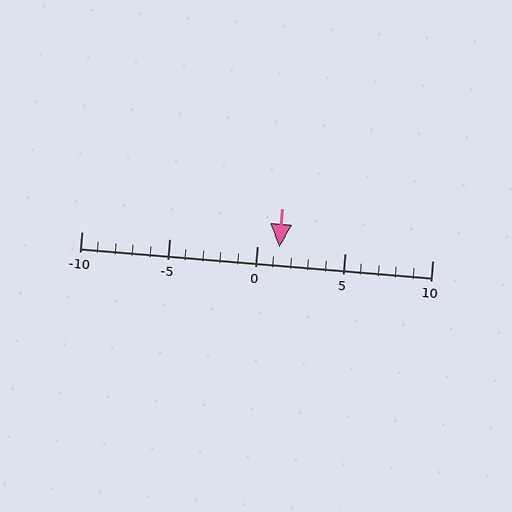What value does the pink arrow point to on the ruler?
The pink arrow points to approximately 1.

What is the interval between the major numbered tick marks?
The major tick marks are spaced 5 units apart.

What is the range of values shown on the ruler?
The ruler shows values from -10 to 10.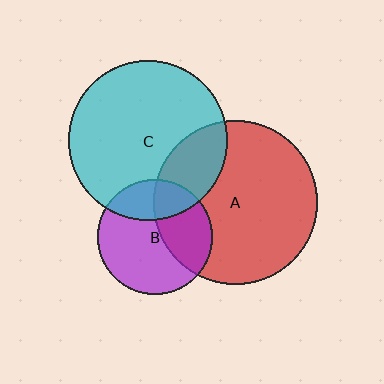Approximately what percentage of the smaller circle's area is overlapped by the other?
Approximately 25%.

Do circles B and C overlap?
Yes.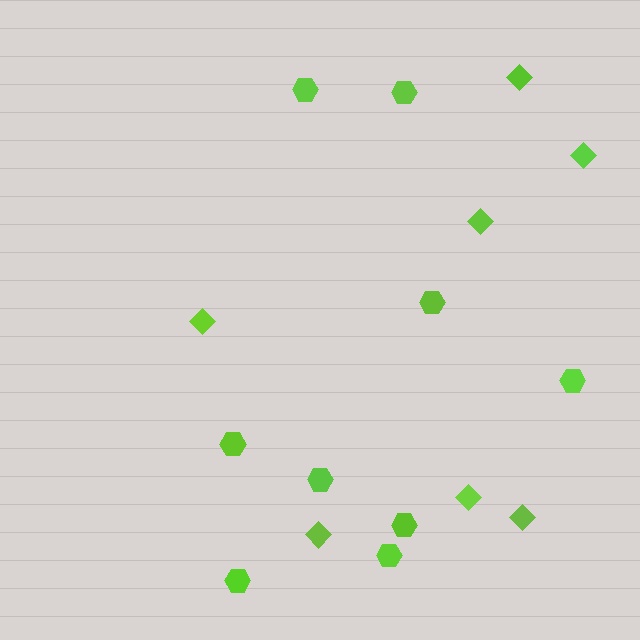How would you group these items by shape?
There are 2 groups: one group of hexagons (9) and one group of diamonds (7).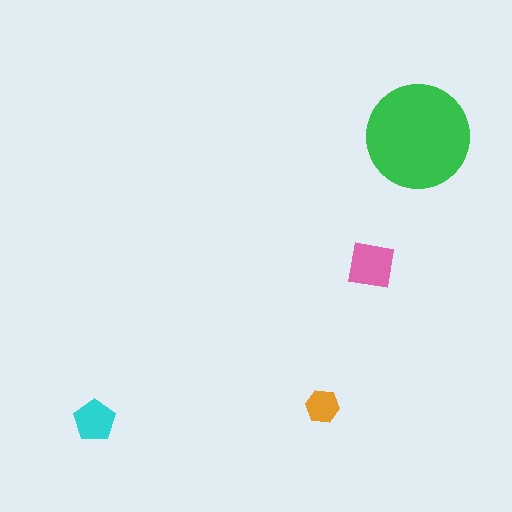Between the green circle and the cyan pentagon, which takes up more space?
The green circle.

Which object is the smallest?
The orange hexagon.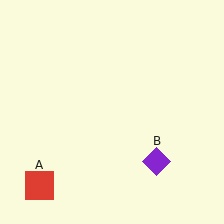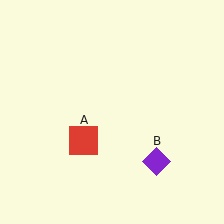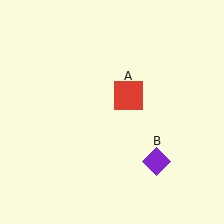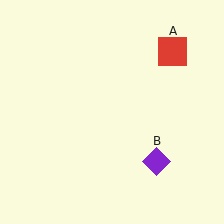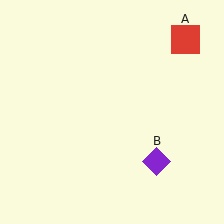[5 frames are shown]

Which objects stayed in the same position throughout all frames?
Purple diamond (object B) remained stationary.